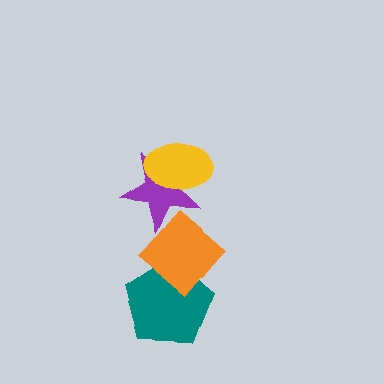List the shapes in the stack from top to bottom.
From top to bottom: the yellow ellipse, the purple star, the orange diamond, the teal pentagon.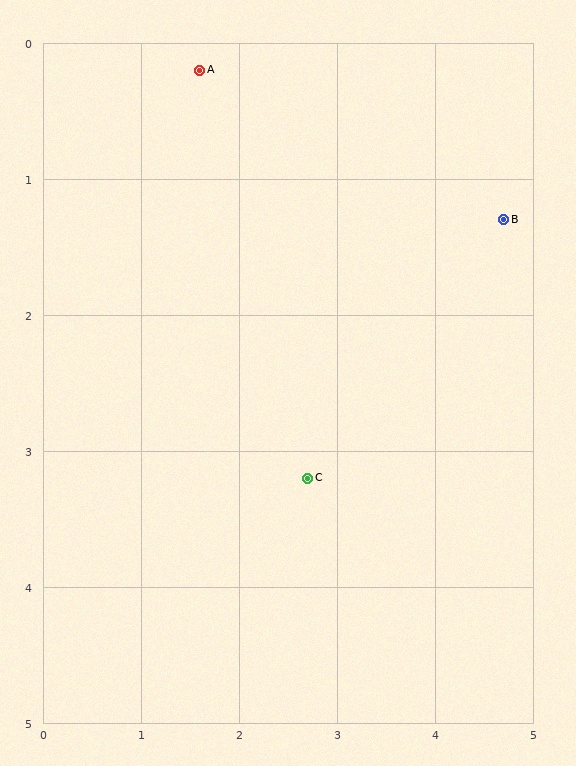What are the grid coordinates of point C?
Point C is at approximately (2.7, 3.2).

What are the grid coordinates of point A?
Point A is at approximately (1.6, 0.2).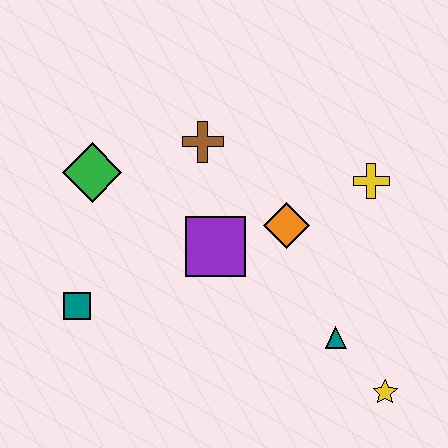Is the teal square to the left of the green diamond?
Yes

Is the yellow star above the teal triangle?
No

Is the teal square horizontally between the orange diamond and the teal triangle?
No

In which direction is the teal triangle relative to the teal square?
The teal triangle is to the right of the teal square.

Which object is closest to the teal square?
The green diamond is closest to the teal square.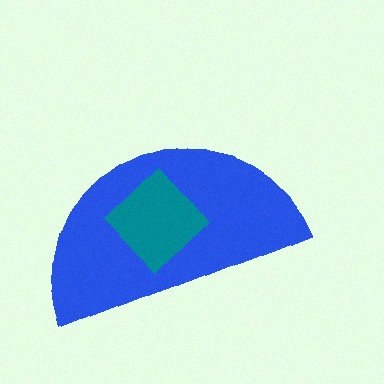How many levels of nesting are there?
2.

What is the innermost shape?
The teal diamond.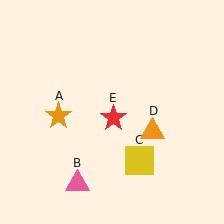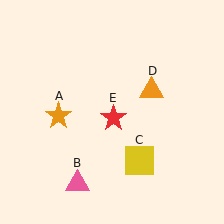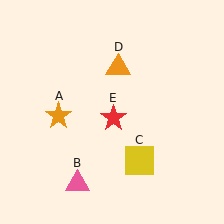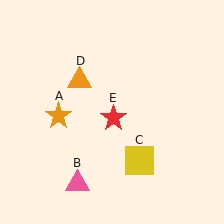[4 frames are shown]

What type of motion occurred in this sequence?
The orange triangle (object D) rotated counterclockwise around the center of the scene.